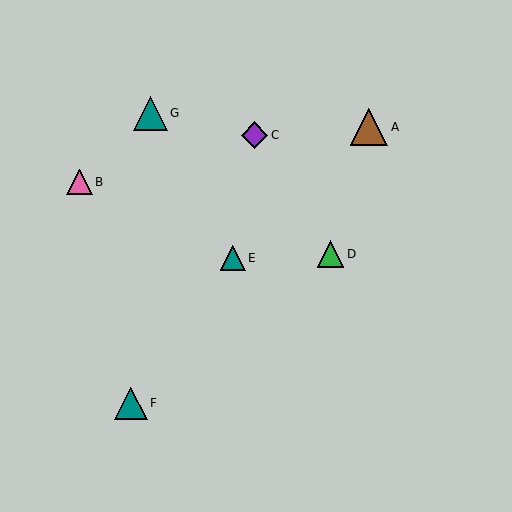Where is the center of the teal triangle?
The center of the teal triangle is at (233, 258).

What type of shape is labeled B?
Shape B is a pink triangle.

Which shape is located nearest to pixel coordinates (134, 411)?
The teal triangle (labeled F) at (131, 403) is nearest to that location.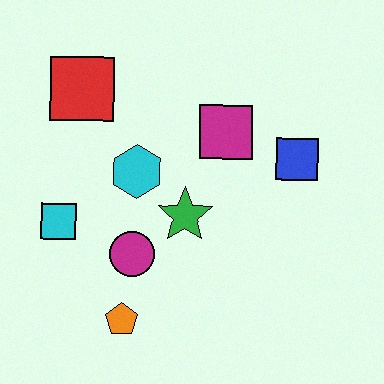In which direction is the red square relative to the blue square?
The red square is to the left of the blue square.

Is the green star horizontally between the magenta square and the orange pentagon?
Yes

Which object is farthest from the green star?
The red square is farthest from the green star.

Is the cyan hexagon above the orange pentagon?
Yes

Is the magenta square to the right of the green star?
Yes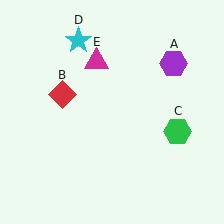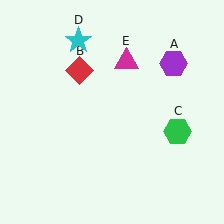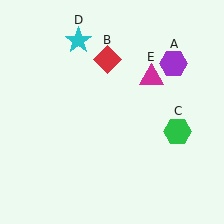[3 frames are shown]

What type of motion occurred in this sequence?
The red diamond (object B), magenta triangle (object E) rotated clockwise around the center of the scene.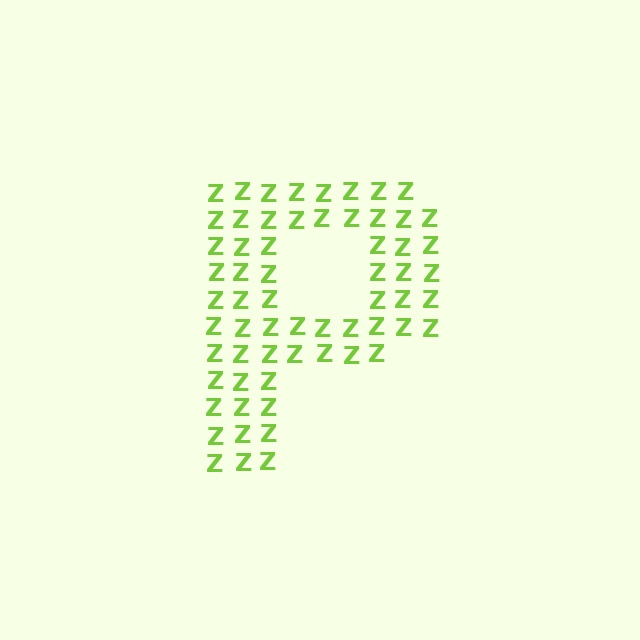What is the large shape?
The large shape is the letter P.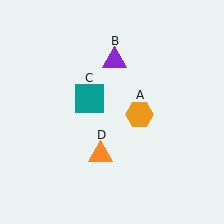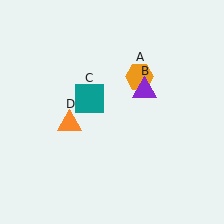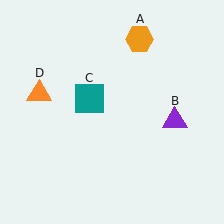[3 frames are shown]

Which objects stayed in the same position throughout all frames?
Teal square (object C) remained stationary.